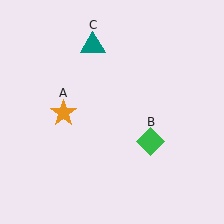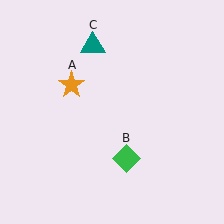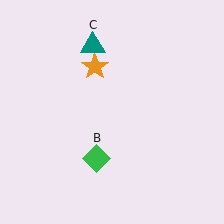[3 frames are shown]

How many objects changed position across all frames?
2 objects changed position: orange star (object A), green diamond (object B).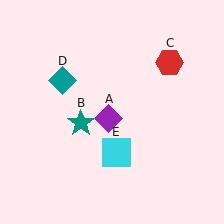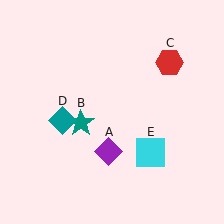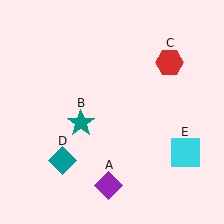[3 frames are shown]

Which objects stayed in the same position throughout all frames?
Teal star (object B) and red hexagon (object C) remained stationary.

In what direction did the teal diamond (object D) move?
The teal diamond (object D) moved down.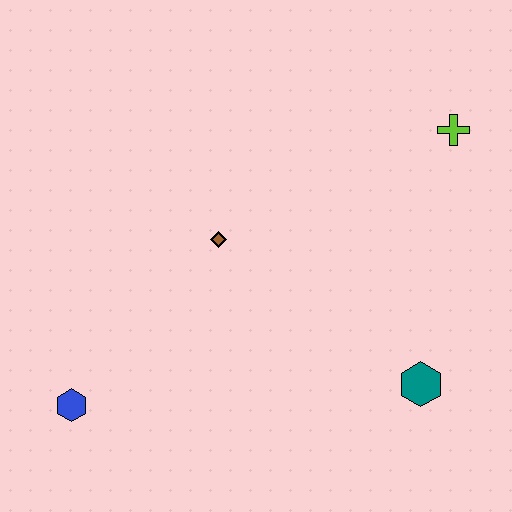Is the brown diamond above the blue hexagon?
Yes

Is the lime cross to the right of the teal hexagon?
Yes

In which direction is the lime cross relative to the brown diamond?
The lime cross is to the right of the brown diamond.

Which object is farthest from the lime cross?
The blue hexagon is farthest from the lime cross.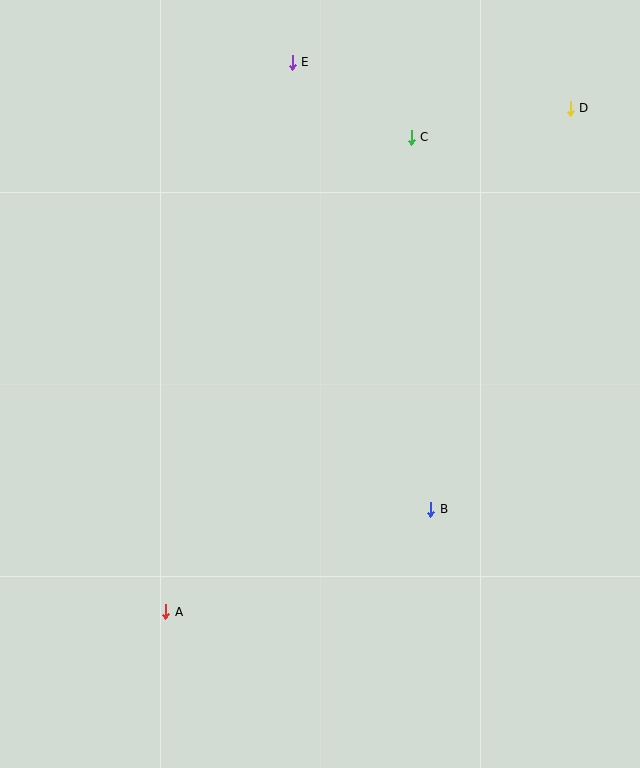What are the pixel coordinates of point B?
Point B is at (431, 509).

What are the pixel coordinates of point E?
Point E is at (292, 62).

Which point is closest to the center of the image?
Point B at (431, 509) is closest to the center.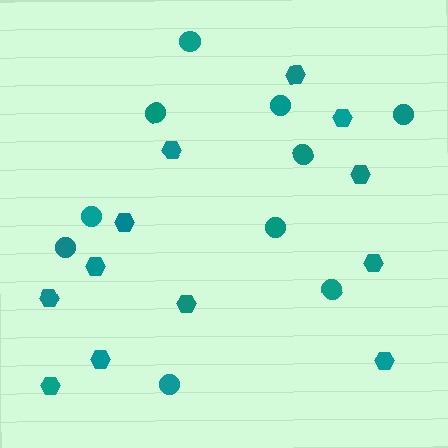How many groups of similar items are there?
There are 2 groups: one group of circles (10) and one group of hexagons (12).